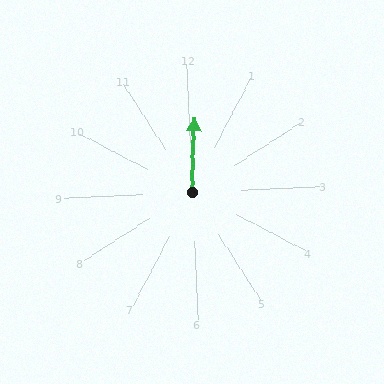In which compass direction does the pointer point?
North.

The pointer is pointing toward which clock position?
Roughly 12 o'clock.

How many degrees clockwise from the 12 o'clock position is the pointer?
Approximately 5 degrees.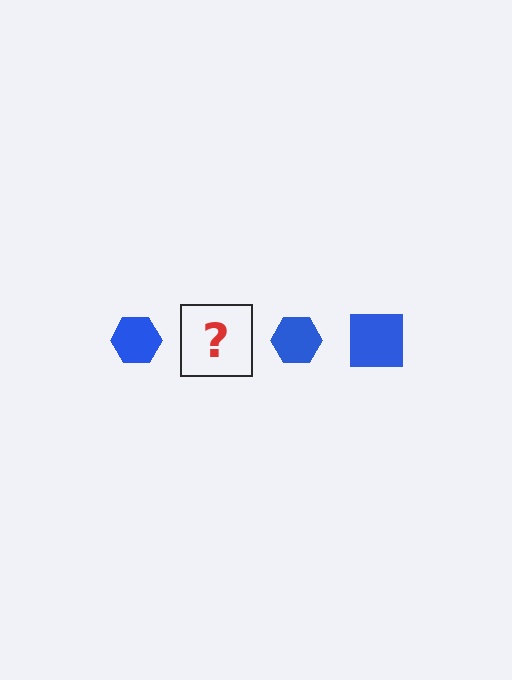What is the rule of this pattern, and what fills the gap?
The rule is that the pattern cycles through hexagon, square shapes in blue. The gap should be filled with a blue square.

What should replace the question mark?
The question mark should be replaced with a blue square.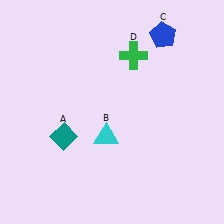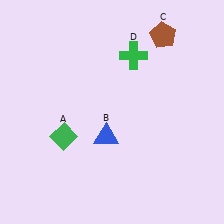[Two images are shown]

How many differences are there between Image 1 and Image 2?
There are 3 differences between the two images.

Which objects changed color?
A changed from teal to green. B changed from cyan to blue. C changed from blue to brown.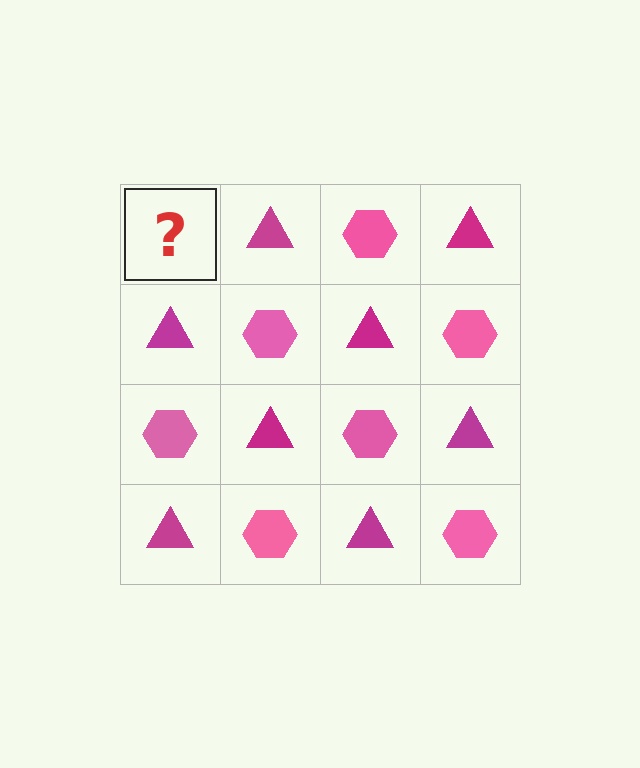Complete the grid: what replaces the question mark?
The question mark should be replaced with a pink hexagon.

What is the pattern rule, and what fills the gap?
The rule is that it alternates pink hexagon and magenta triangle in a checkerboard pattern. The gap should be filled with a pink hexagon.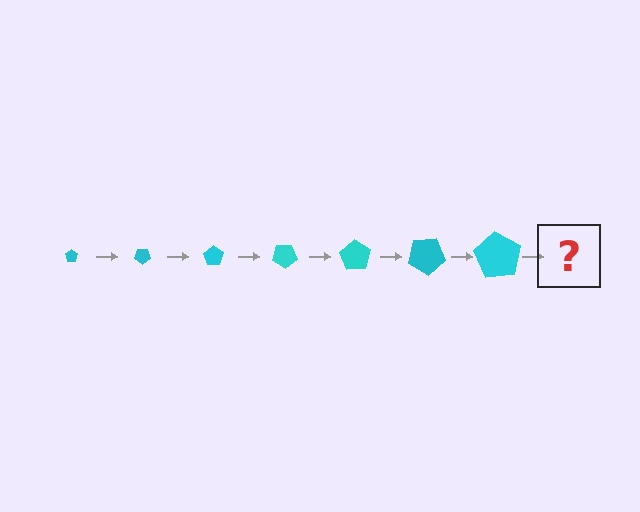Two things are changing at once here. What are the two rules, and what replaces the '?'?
The two rules are that the pentagon grows larger each step and it rotates 35 degrees each step. The '?' should be a pentagon, larger than the previous one and rotated 245 degrees from the start.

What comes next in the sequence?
The next element should be a pentagon, larger than the previous one and rotated 245 degrees from the start.